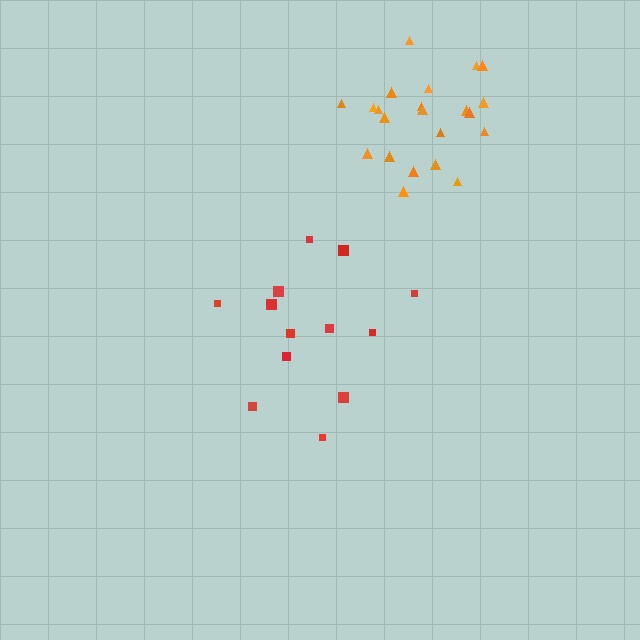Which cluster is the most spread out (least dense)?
Red.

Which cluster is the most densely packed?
Orange.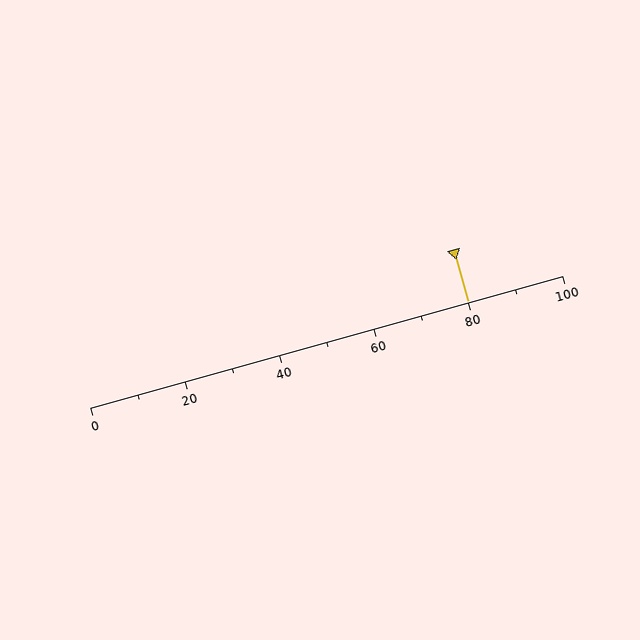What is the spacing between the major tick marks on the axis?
The major ticks are spaced 20 apart.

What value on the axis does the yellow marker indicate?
The marker indicates approximately 80.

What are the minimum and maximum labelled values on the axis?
The axis runs from 0 to 100.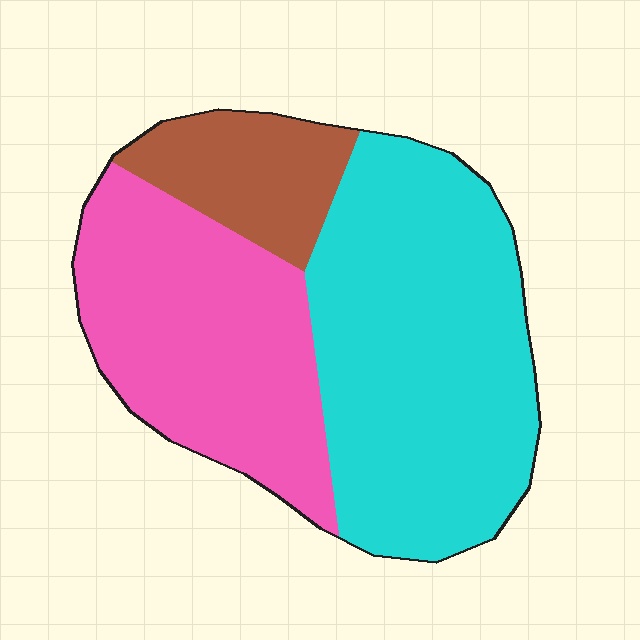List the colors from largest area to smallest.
From largest to smallest: cyan, pink, brown.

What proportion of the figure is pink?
Pink takes up between a quarter and a half of the figure.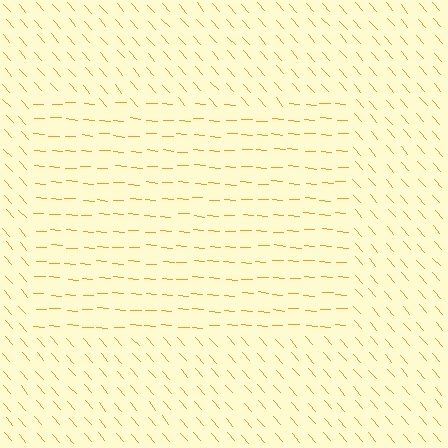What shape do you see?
I see a rectangle.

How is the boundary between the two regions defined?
The boundary is defined purely by a change in line orientation (approximately 45 degrees difference). All lines are the same color and thickness.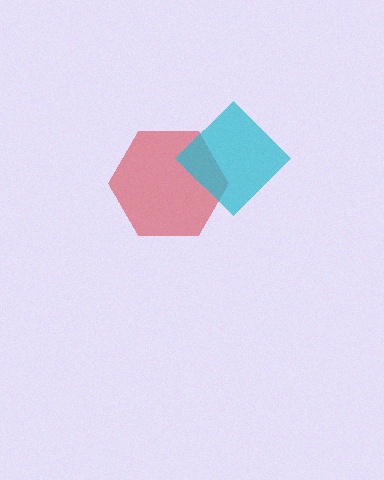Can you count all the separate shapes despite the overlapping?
Yes, there are 2 separate shapes.